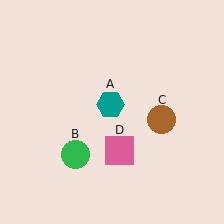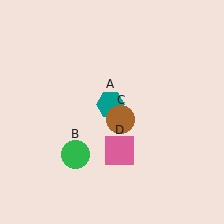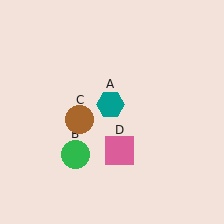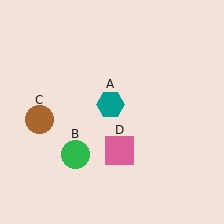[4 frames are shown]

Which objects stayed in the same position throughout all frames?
Teal hexagon (object A) and green circle (object B) and pink square (object D) remained stationary.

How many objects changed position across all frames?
1 object changed position: brown circle (object C).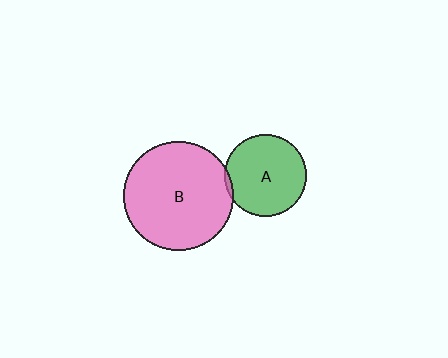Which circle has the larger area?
Circle B (pink).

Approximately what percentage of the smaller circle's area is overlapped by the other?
Approximately 5%.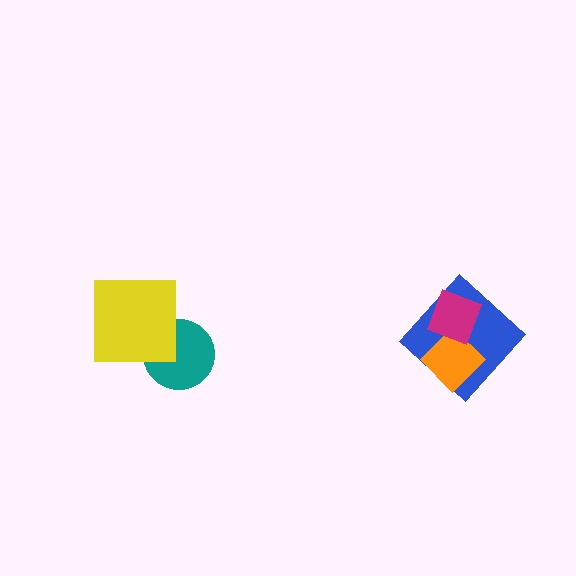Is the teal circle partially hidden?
Yes, it is partially covered by another shape.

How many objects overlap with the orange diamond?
2 objects overlap with the orange diamond.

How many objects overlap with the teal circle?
1 object overlaps with the teal circle.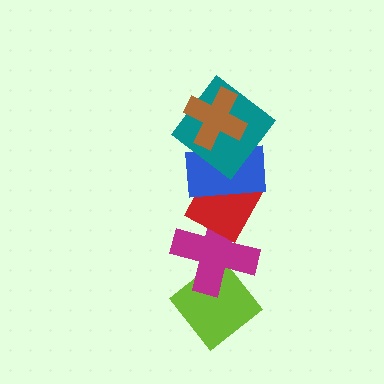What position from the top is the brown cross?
The brown cross is 1st from the top.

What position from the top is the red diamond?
The red diamond is 4th from the top.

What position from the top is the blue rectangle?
The blue rectangle is 3rd from the top.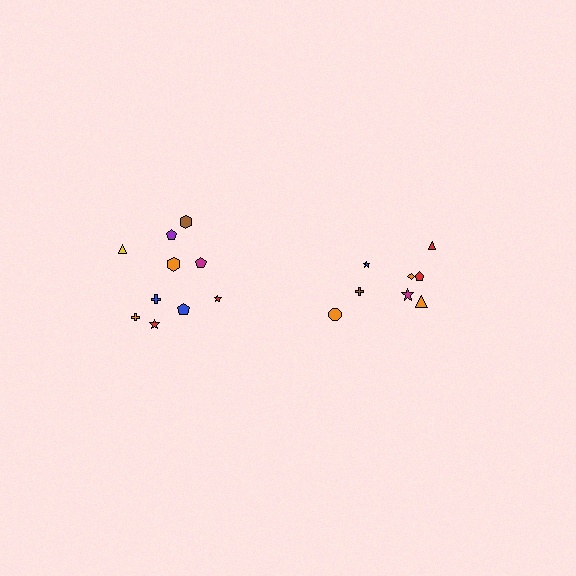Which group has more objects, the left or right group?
The left group.